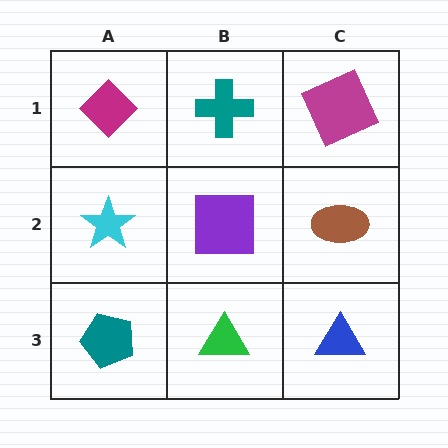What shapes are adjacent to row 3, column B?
A purple square (row 2, column B), a teal pentagon (row 3, column A), a blue triangle (row 3, column C).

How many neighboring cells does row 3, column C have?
2.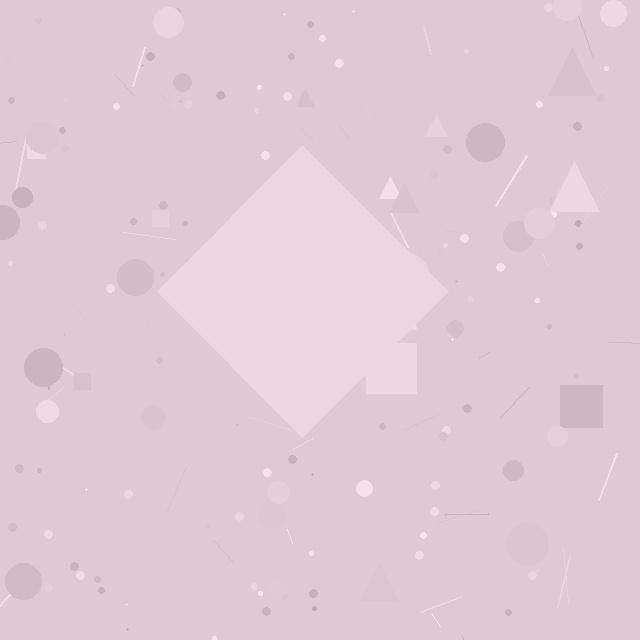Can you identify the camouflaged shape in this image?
The camouflaged shape is a diamond.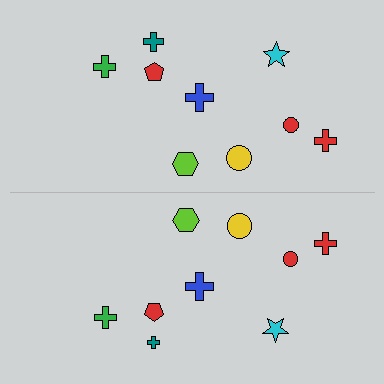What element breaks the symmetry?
The teal cross on the bottom side has a different size than its mirror counterpart.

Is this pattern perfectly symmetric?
No, the pattern is not perfectly symmetric. The teal cross on the bottom side has a different size than its mirror counterpart.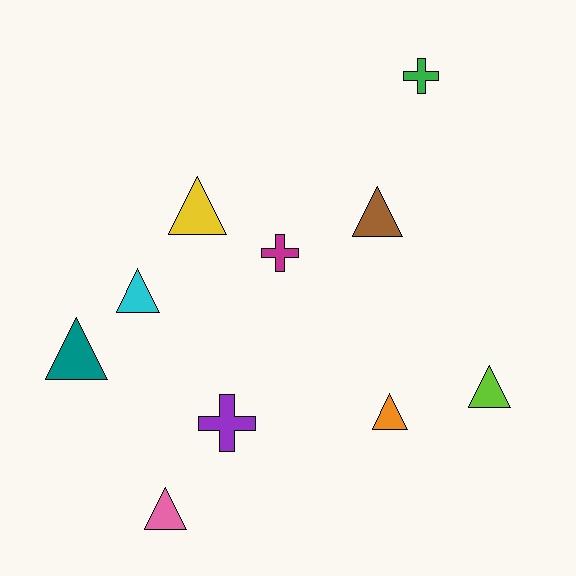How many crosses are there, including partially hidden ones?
There are 3 crosses.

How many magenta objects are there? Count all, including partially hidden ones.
There is 1 magenta object.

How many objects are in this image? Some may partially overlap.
There are 10 objects.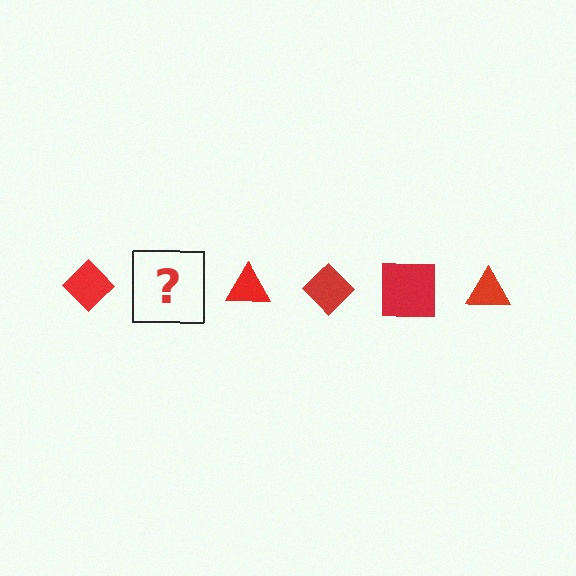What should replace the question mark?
The question mark should be replaced with a red square.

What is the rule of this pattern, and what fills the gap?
The rule is that the pattern cycles through diamond, square, triangle shapes in red. The gap should be filled with a red square.